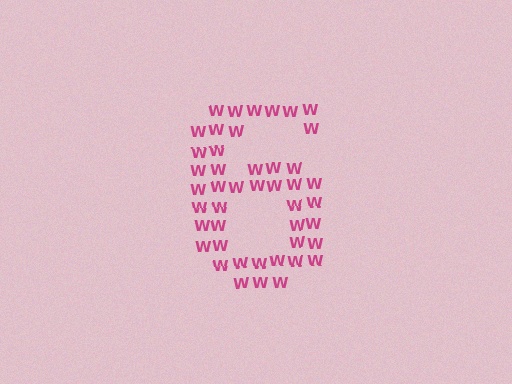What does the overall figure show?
The overall figure shows the digit 6.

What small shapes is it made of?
It is made of small letter W's.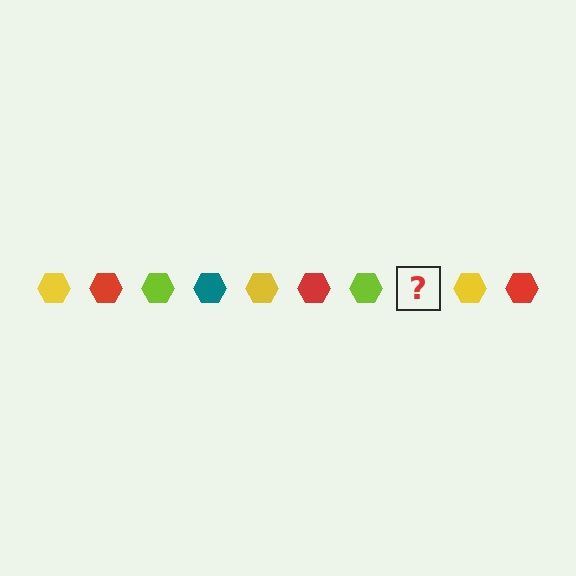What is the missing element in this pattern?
The missing element is a teal hexagon.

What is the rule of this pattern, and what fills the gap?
The rule is that the pattern cycles through yellow, red, lime, teal hexagons. The gap should be filled with a teal hexagon.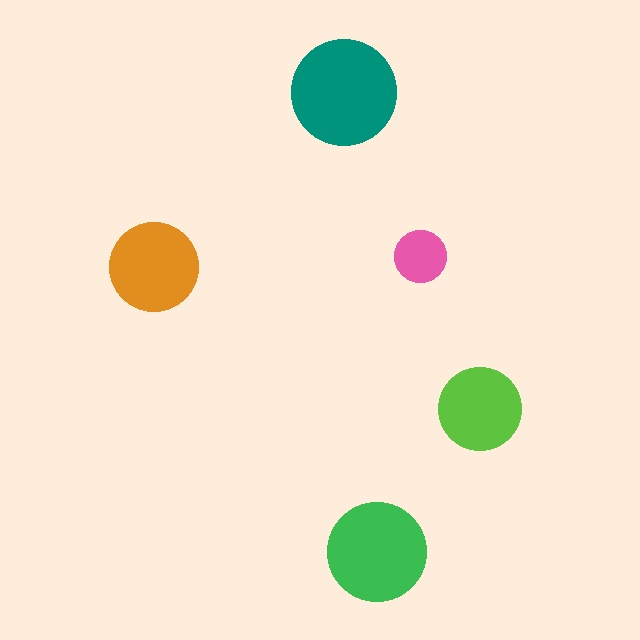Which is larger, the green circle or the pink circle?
The green one.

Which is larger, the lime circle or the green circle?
The green one.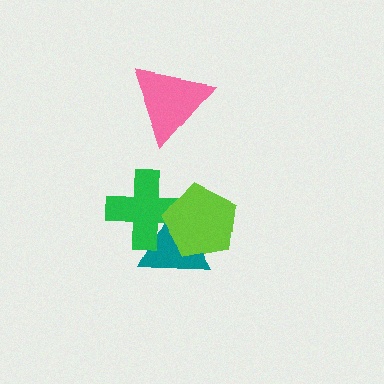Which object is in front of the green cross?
The lime pentagon is in front of the green cross.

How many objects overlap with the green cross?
2 objects overlap with the green cross.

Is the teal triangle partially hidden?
Yes, it is partially covered by another shape.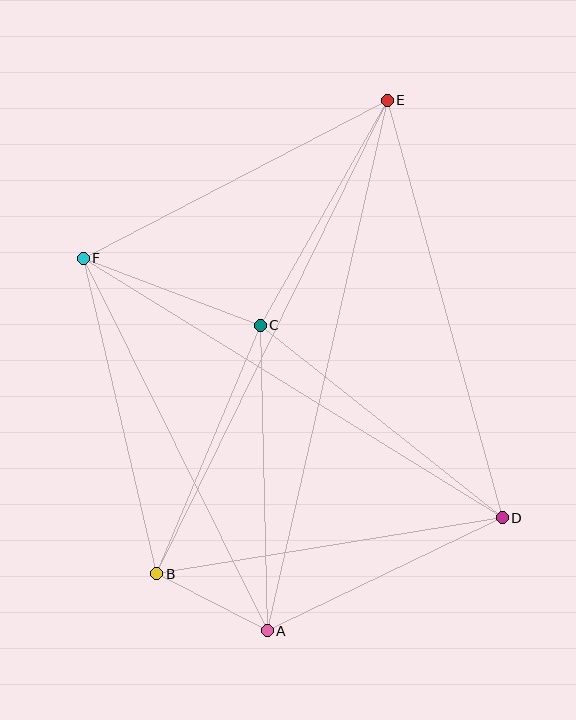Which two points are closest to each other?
Points A and B are closest to each other.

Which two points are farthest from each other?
Points A and E are farthest from each other.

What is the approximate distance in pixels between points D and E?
The distance between D and E is approximately 433 pixels.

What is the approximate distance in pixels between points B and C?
The distance between B and C is approximately 269 pixels.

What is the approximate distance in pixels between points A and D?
The distance between A and D is approximately 261 pixels.